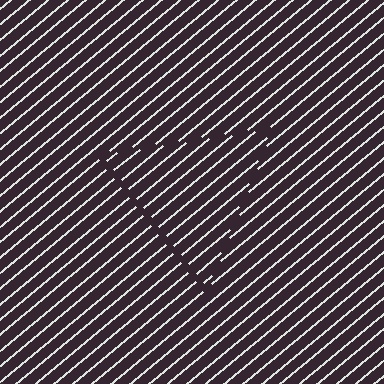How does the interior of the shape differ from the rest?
The interior of the shape contains the same grating, shifted by half a period — the contour is defined by the phase discontinuity where line-ends from the inner and outer gratings abut.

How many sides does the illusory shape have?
3 sides — the line-ends trace a triangle.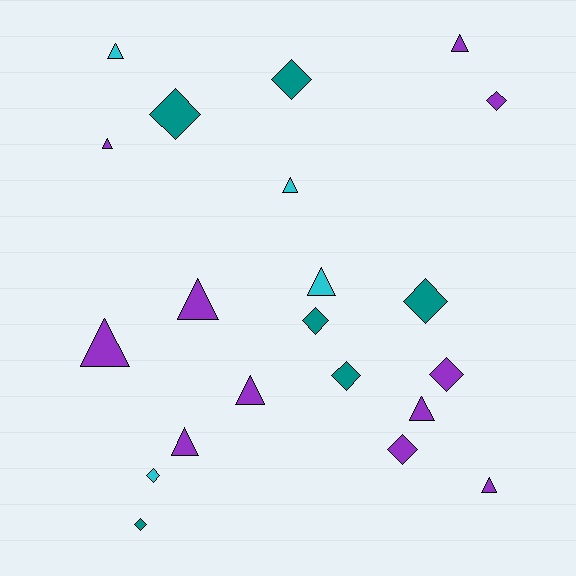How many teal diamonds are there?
There are 6 teal diamonds.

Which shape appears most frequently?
Triangle, with 11 objects.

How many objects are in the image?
There are 21 objects.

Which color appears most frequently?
Purple, with 11 objects.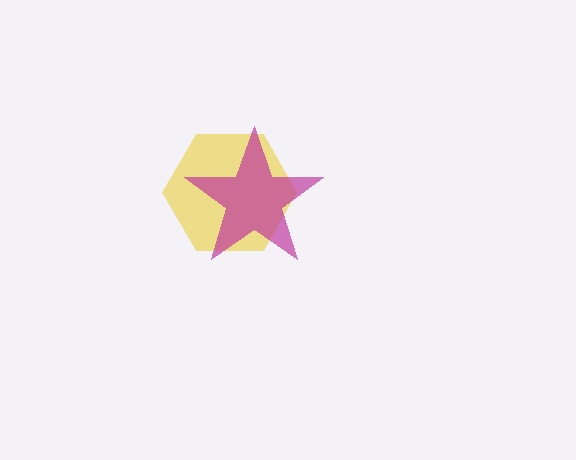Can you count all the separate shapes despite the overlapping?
Yes, there are 2 separate shapes.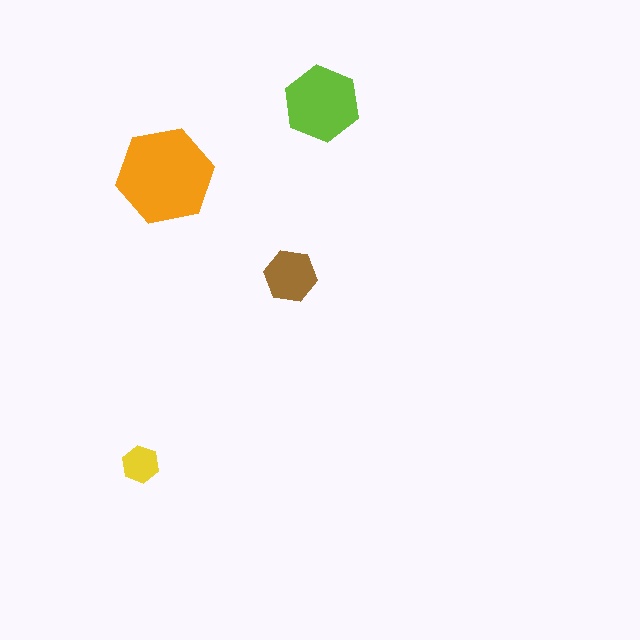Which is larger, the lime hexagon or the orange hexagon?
The orange one.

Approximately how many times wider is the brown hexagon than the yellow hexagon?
About 1.5 times wider.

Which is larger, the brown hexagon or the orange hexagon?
The orange one.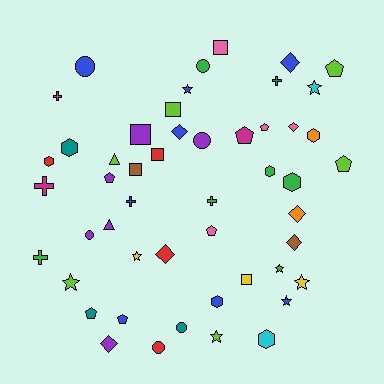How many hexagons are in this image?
There are 7 hexagons.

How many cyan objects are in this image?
There are 2 cyan objects.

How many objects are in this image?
There are 50 objects.